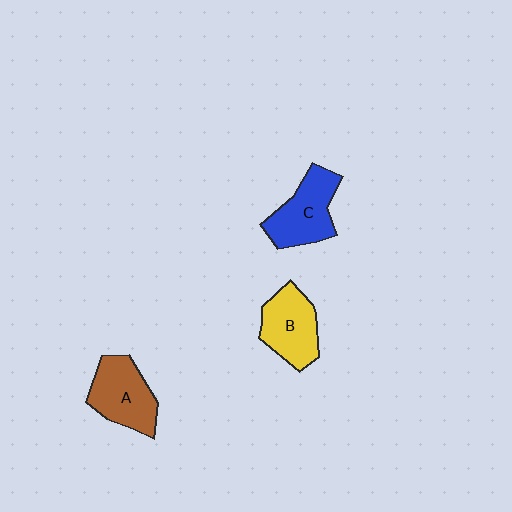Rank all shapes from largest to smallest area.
From largest to smallest: C (blue), A (brown), B (yellow).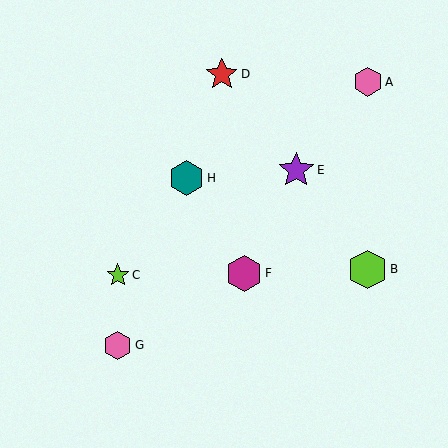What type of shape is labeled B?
Shape B is a lime hexagon.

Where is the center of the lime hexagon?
The center of the lime hexagon is at (367, 269).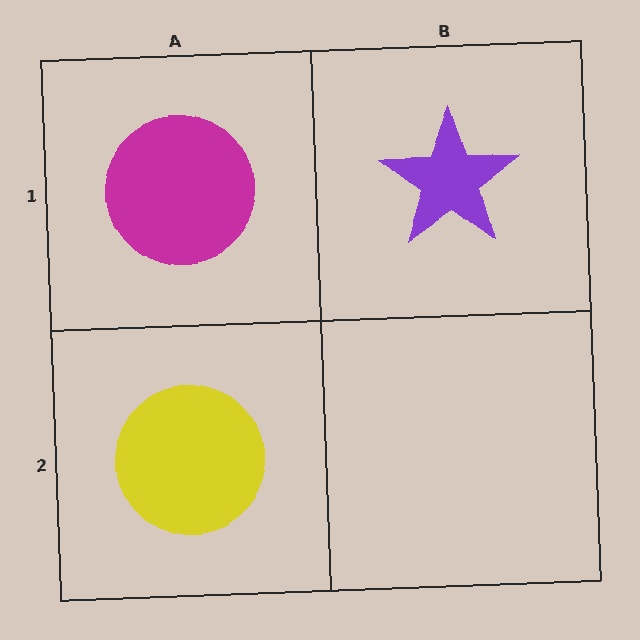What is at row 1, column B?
A purple star.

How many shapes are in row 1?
2 shapes.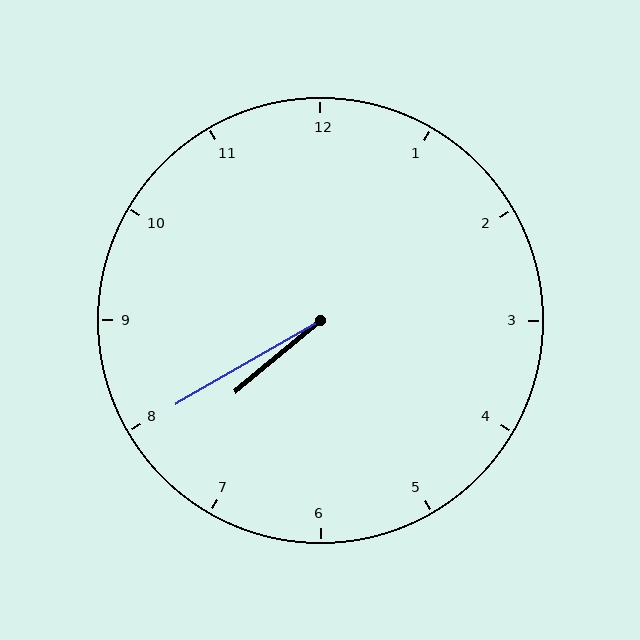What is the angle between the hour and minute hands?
Approximately 10 degrees.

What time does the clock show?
7:40.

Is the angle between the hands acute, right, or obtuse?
It is acute.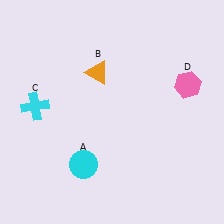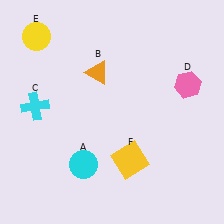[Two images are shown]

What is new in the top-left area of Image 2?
A yellow circle (E) was added in the top-left area of Image 2.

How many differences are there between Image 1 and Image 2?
There are 2 differences between the two images.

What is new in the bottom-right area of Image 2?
A yellow square (F) was added in the bottom-right area of Image 2.